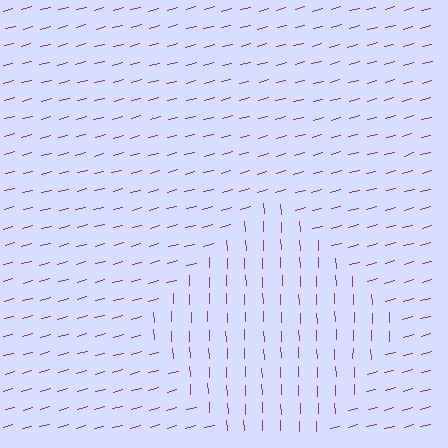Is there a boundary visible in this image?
Yes, there is a texture boundary formed by a change in line orientation.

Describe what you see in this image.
The image is filled with small purple line segments. A diamond region in the image has lines oriented differently from the surrounding lines, creating a visible texture boundary.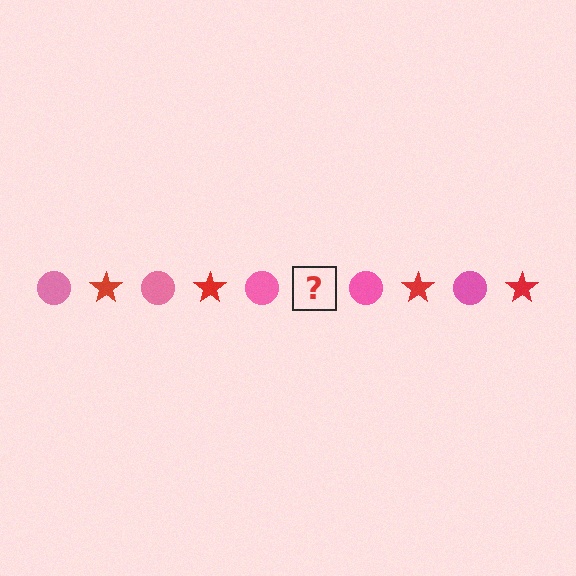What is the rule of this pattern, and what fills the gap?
The rule is that the pattern alternates between pink circle and red star. The gap should be filled with a red star.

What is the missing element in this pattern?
The missing element is a red star.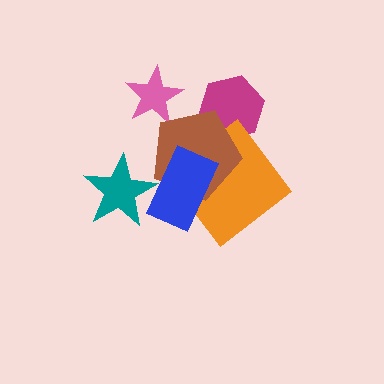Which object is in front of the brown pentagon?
The blue rectangle is in front of the brown pentagon.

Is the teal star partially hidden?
Yes, it is partially covered by another shape.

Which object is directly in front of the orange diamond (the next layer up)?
The brown pentagon is directly in front of the orange diamond.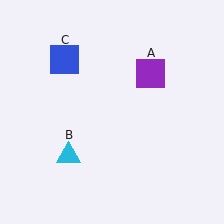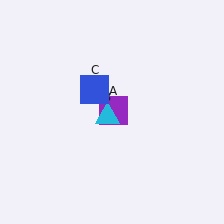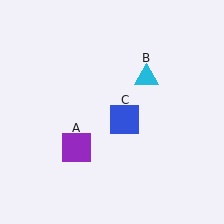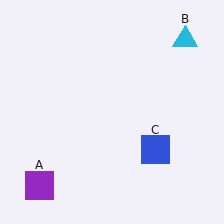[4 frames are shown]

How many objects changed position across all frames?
3 objects changed position: purple square (object A), cyan triangle (object B), blue square (object C).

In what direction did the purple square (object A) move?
The purple square (object A) moved down and to the left.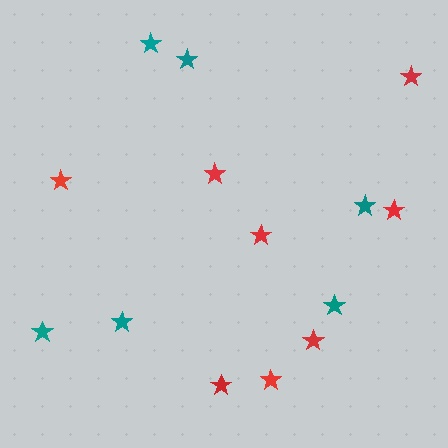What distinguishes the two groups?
There are 2 groups: one group of teal stars (6) and one group of red stars (8).